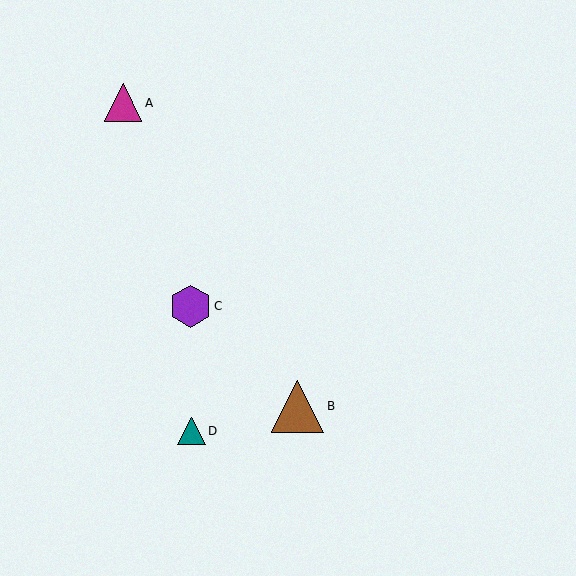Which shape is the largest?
The brown triangle (labeled B) is the largest.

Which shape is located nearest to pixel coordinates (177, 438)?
The teal triangle (labeled D) at (191, 431) is nearest to that location.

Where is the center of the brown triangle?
The center of the brown triangle is at (297, 406).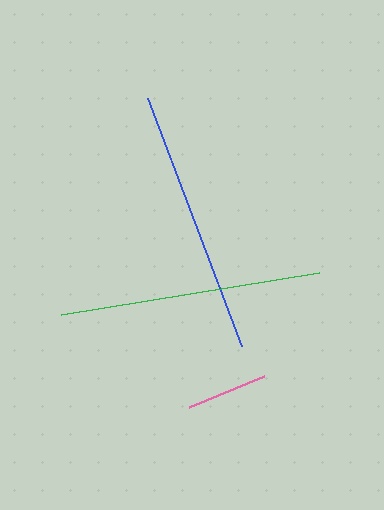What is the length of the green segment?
The green segment is approximately 261 pixels long.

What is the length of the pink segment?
The pink segment is approximately 81 pixels long.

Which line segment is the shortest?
The pink line is the shortest at approximately 81 pixels.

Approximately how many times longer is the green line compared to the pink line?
The green line is approximately 3.2 times the length of the pink line.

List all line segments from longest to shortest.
From longest to shortest: blue, green, pink.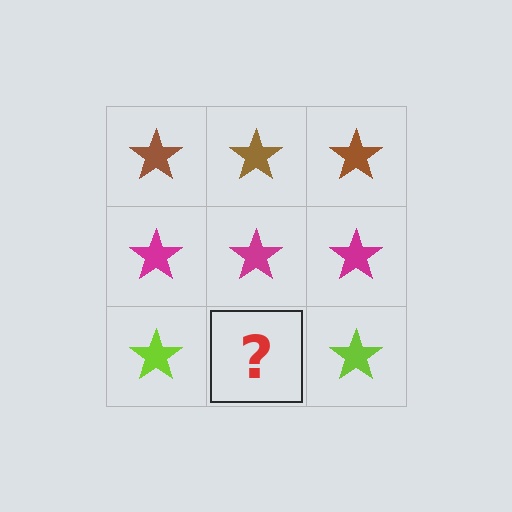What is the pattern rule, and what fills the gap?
The rule is that each row has a consistent color. The gap should be filled with a lime star.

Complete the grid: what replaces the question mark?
The question mark should be replaced with a lime star.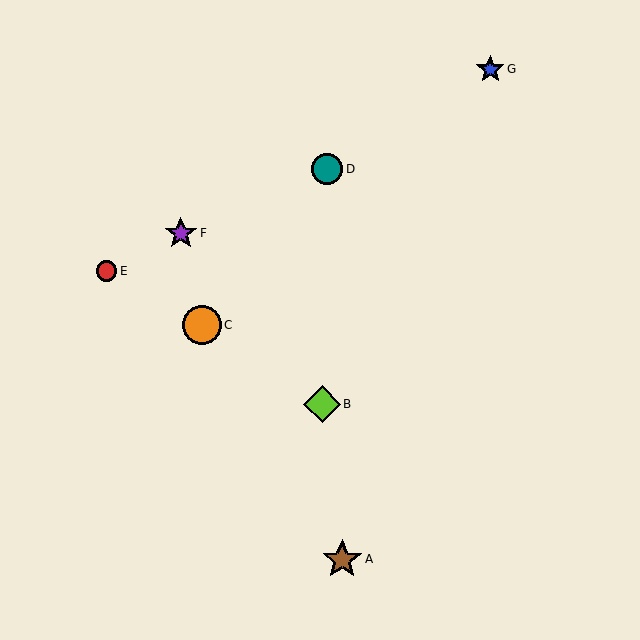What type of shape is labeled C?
Shape C is an orange circle.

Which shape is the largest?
The brown star (labeled A) is the largest.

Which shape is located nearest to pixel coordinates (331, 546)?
The brown star (labeled A) at (342, 559) is nearest to that location.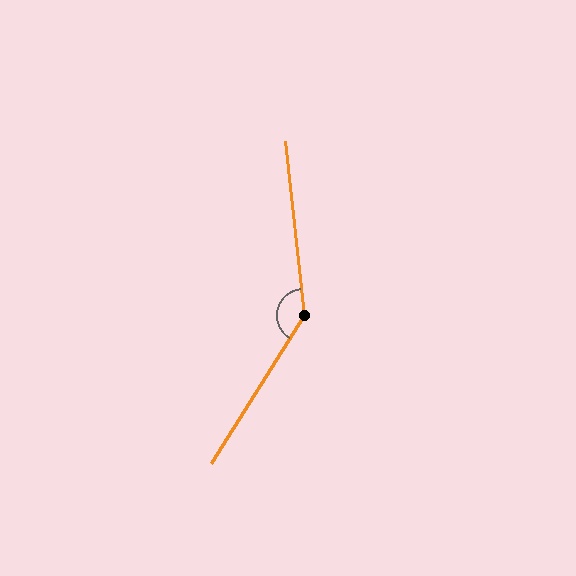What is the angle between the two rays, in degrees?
Approximately 142 degrees.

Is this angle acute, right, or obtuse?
It is obtuse.